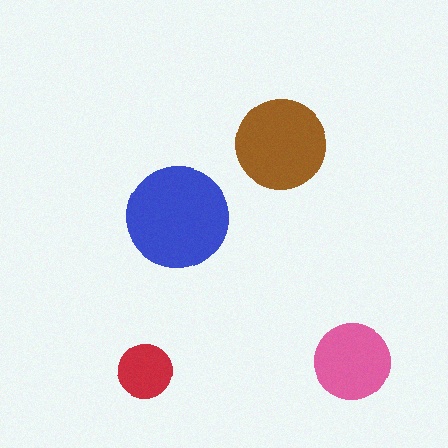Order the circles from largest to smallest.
the blue one, the brown one, the pink one, the red one.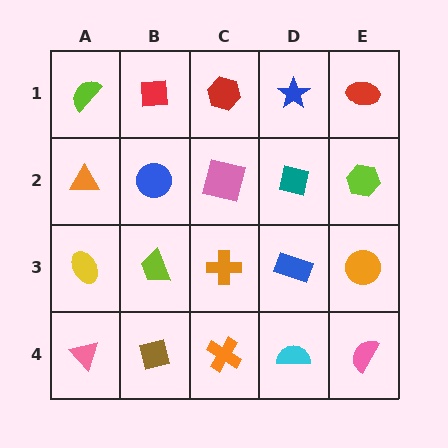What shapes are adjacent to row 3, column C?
A pink square (row 2, column C), an orange cross (row 4, column C), a lime trapezoid (row 3, column B), a blue rectangle (row 3, column D).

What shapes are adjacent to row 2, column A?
A lime semicircle (row 1, column A), a yellow ellipse (row 3, column A), a blue circle (row 2, column B).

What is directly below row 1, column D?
A teal square.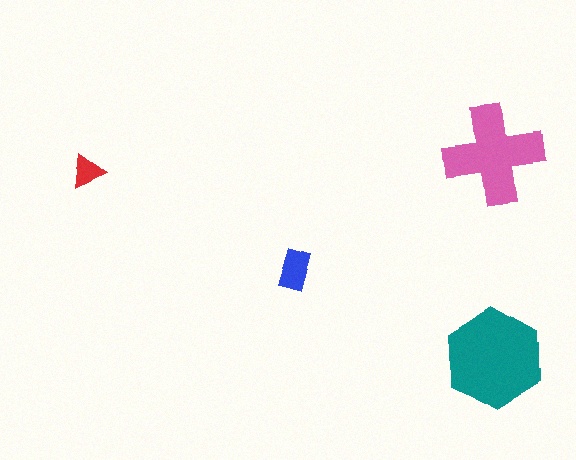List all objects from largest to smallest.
The teal hexagon, the pink cross, the blue rectangle, the red triangle.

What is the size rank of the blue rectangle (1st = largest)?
3rd.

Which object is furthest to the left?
The red triangle is leftmost.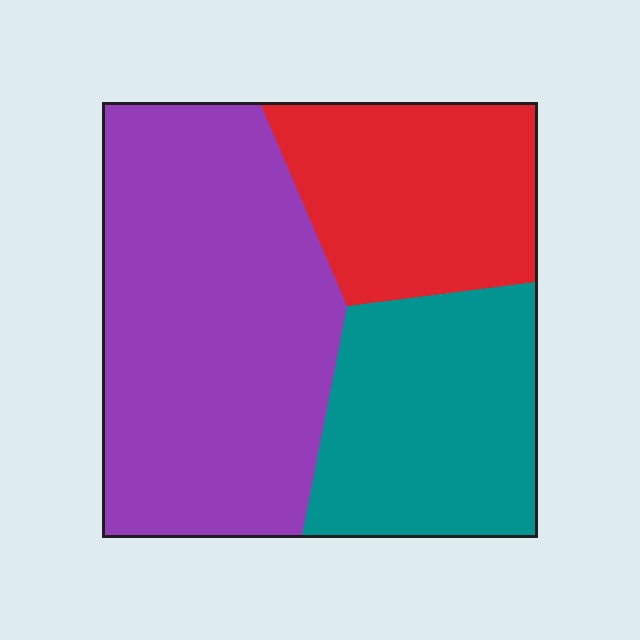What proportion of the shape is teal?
Teal takes up about one quarter (1/4) of the shape.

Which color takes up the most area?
Purple, at roughly 50%.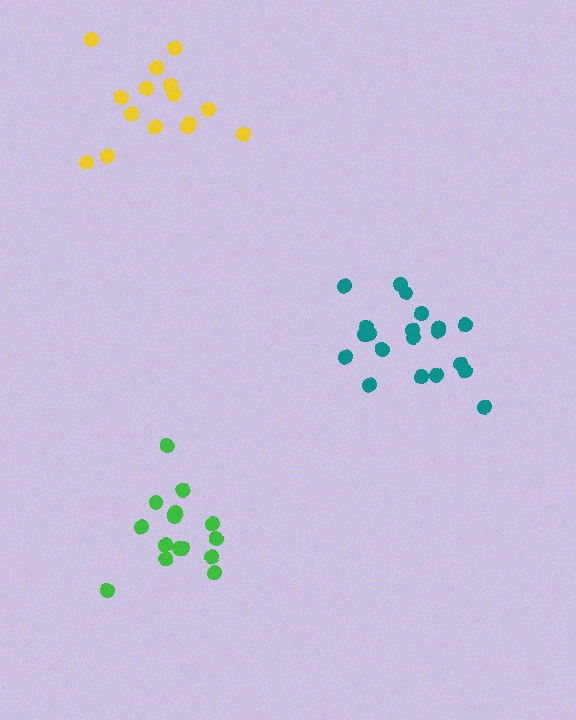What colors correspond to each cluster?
The clusters are colored: green, teal, yellow.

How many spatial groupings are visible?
There are 3 spatial groupings.